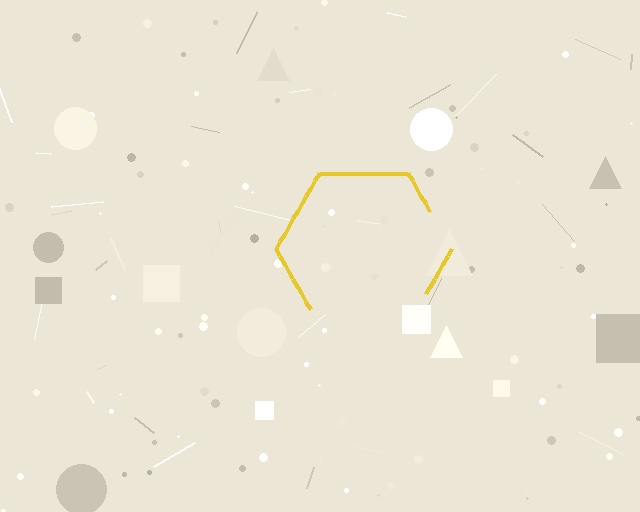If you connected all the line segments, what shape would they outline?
They would outline a hexagon.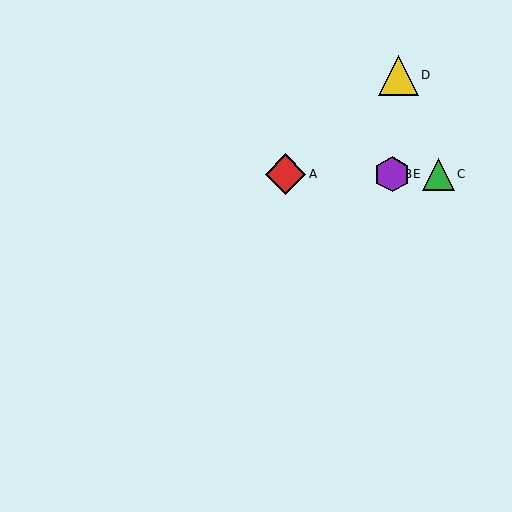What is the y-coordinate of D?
Object D is at y≈76.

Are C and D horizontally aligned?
No, C is at y≈174 and D is at y≈76.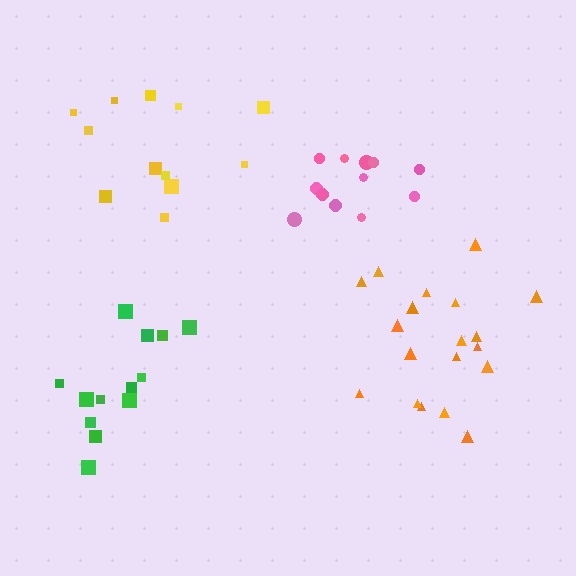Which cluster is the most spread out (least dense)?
Yellow.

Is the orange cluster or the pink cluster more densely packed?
Pink.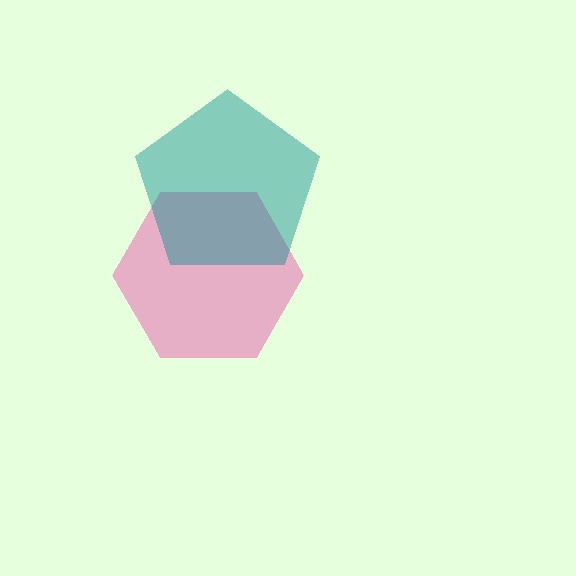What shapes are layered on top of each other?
The layered shapes are: a pink hexagon, a teal pentagon.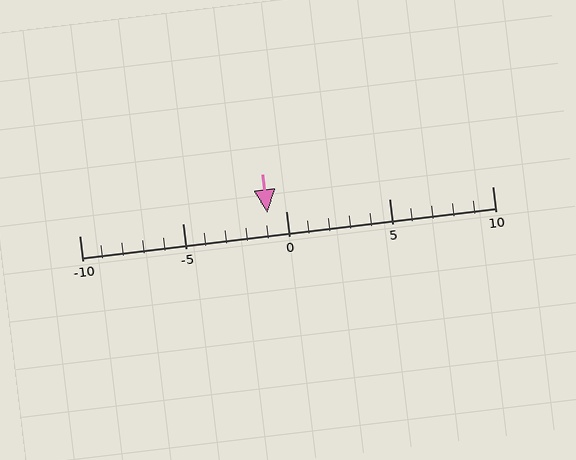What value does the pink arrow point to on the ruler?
The pink arrow points to approximately -1.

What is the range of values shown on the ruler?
The ruler shows values from -10 to 10.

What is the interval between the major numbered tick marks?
The major tick marks are spaced 5 units apart.